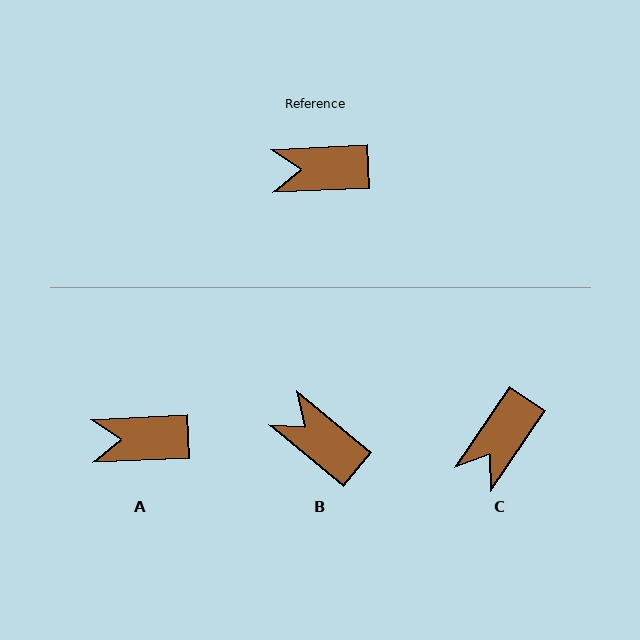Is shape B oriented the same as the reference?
No, it is off by about 42 degrees.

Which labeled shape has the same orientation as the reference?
A.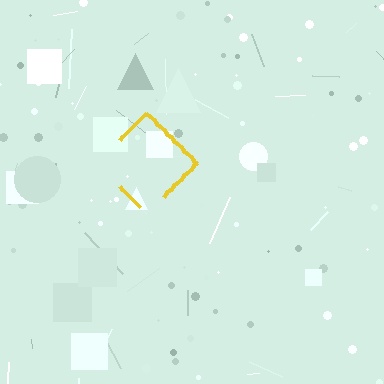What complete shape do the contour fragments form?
The contour fragments form a diamond.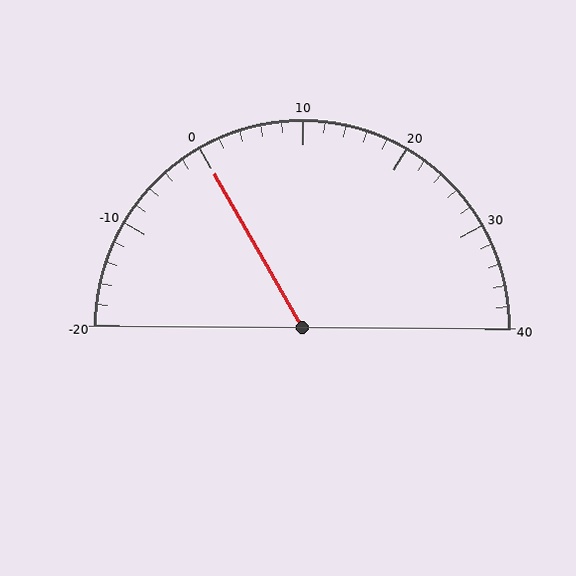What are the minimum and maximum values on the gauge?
The gauge ranges from -20 to 40.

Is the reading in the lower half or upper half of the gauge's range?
The reading is in the lower half of the range (-20 to 40).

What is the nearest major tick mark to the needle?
The nearest major tick mark is 0.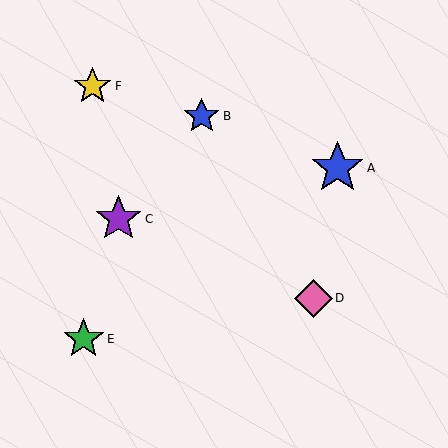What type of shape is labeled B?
Shape B is a blue star.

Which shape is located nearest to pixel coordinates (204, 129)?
The blue star (labeled B) at (202, 116) is nearest to that location.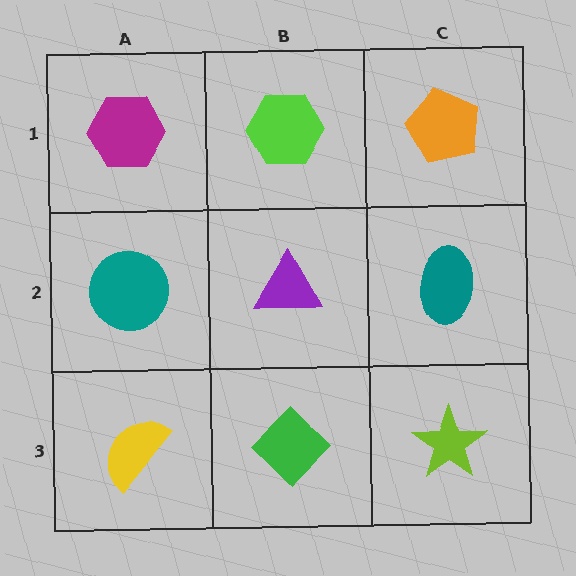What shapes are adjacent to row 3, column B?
A purple triangle (row 2, column B), a yellow semicircle (row 3, column A), a lime star (row 3, column C).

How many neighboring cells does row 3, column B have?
3.